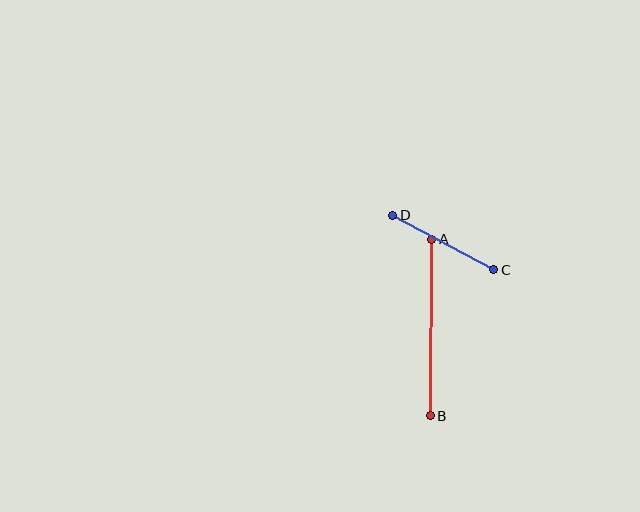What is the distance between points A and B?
The distance is approximately 176 pixels.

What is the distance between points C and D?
The distance is approximately 115 pixels.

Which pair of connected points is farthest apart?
Points A and B are farthest apart.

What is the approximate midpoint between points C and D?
The midpoint is at approximately (443, 242) pixels.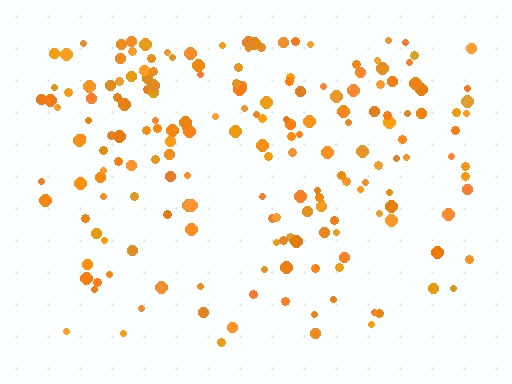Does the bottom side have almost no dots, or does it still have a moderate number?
Still a moderate number, just noticeably fewer than the top.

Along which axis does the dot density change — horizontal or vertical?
Vertical.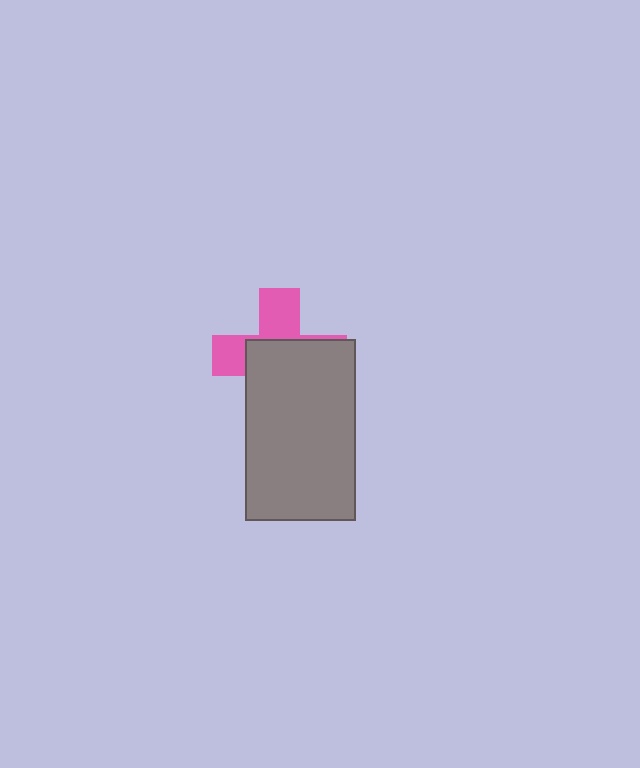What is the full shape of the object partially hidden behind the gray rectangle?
The partially hidden object is a pink cross.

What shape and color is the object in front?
The object in front is a gray rectangle.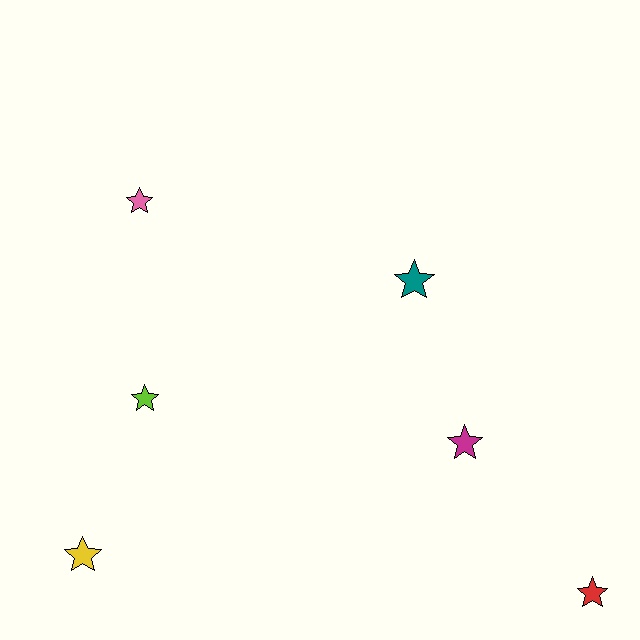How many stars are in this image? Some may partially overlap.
There are 6 stars.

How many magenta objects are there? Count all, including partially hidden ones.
There is 1 magenta object.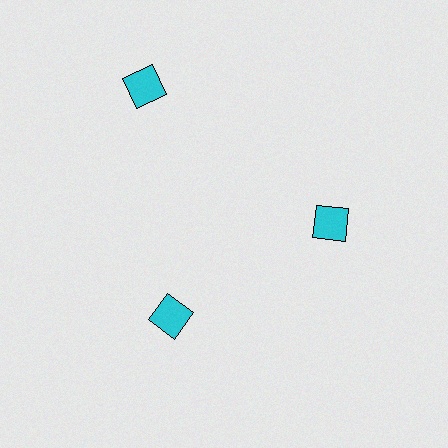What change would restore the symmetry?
The symmetry would be restored by moving it inward, back onto the ring so that all 3 diamonds sit at equal angles and equal distance from the center.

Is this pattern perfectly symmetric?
No. The 3 cyan diamonds are arranged in a ring, but one element near the 11 o'clock position is pushed outward from the center, breaking the 3-fold rotational symmetry.